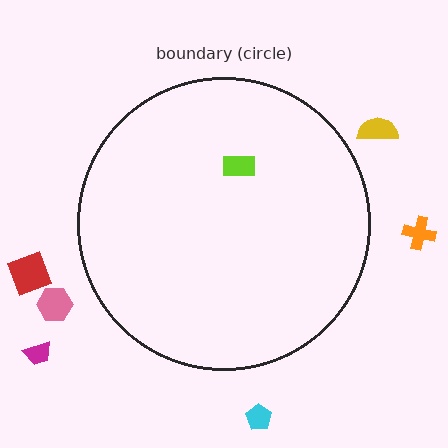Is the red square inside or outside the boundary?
Outside.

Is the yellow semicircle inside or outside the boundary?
Outside.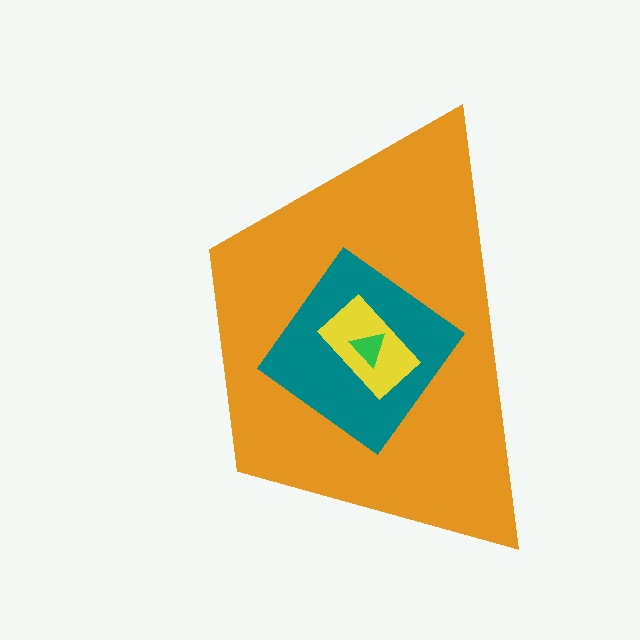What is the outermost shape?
The orange trapezoid.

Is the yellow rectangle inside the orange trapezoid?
Yes.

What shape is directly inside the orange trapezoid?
The teal diamond.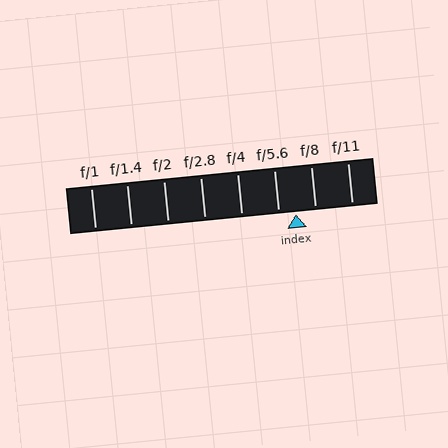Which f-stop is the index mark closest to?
The index mark is closest to f/5.6.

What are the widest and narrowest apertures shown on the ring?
The widest aperture shown is f/1 and the narrowest is f/11.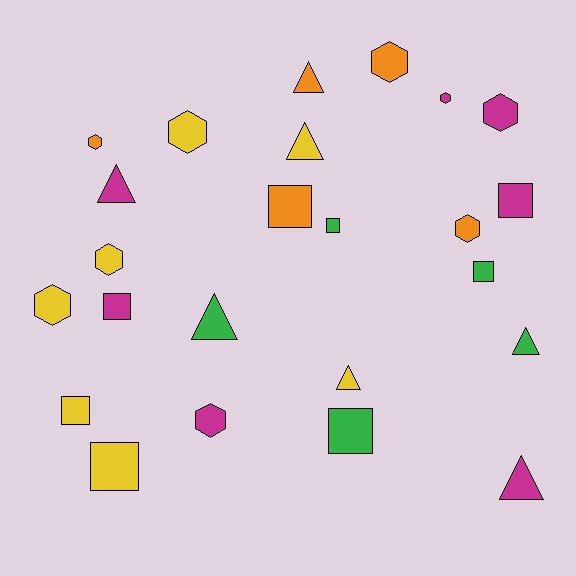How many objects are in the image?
There are 24 objects.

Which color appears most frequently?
Magenta, with 7 objects.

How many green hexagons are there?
There are no green hexagons.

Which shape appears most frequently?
Hexagon, with 9 objects.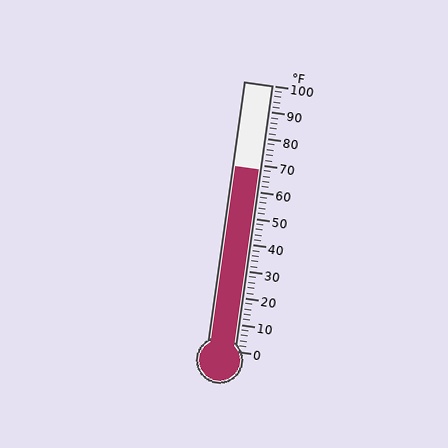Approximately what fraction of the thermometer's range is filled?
The thermometer is filled to approximately 70% of its range.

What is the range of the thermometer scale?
The thermometer scale ranges from 0°F to 100°F.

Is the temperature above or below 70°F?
The temperature is below 70°F.